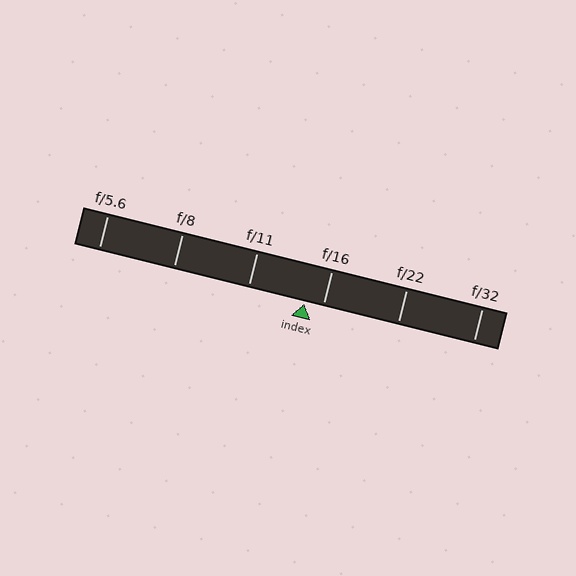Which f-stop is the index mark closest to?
The index mark is closest to f/16.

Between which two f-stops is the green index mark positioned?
The index mark is between f/11 and f/16.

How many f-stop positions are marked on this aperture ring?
There are 6 f-stop positions marked.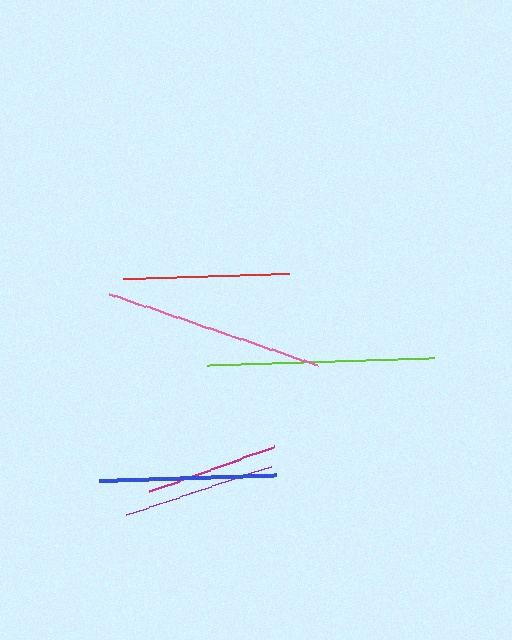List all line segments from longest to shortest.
From longest to shortest: lime, pink, blue, red, purple, magenta.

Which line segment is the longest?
The lime line is the longest at approximately 227 pixels.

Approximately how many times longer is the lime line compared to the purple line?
The lime line is approximately 1.5 times the length of the purple line.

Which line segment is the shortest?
The magenta line is the shortest at approximately 132 pixels.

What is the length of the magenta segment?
The magenta segment is approximately 132 pixels long.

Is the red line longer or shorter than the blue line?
The blue line is longer than the red line.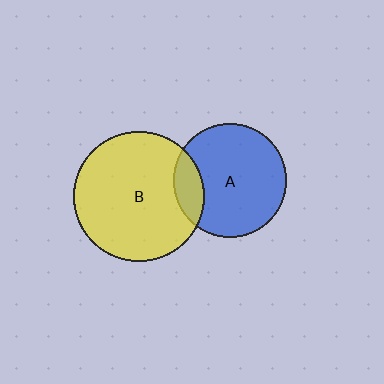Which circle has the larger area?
Circle B (yellow).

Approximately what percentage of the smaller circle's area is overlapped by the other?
Approximately 15%.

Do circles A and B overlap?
Yes.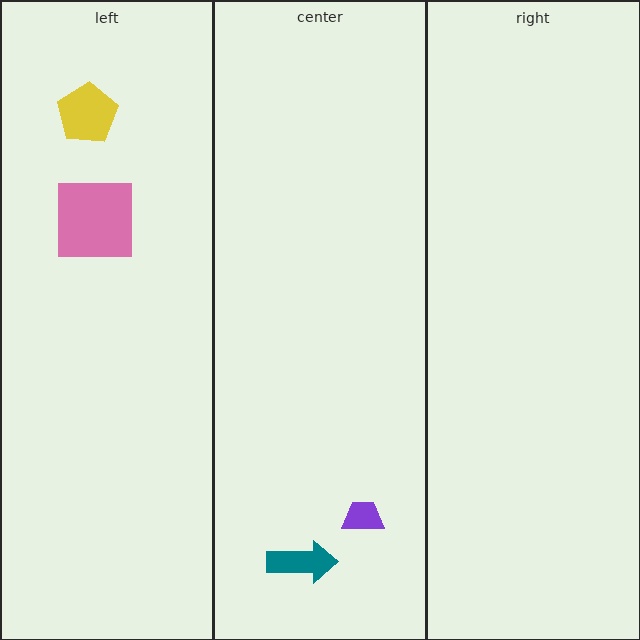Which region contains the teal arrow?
The center region.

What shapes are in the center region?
The teal arrow, the purple trapezoid.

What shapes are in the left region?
The yellow pentagon, the pink square.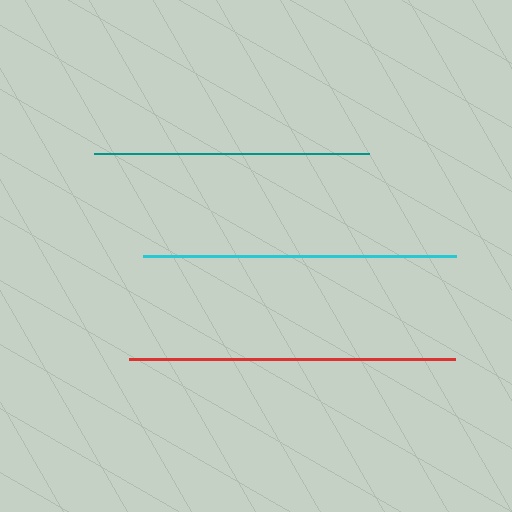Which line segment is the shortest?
The teal line is the shortest at approximately 274 pixels.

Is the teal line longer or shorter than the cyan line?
The cyan line is longer than the teal line.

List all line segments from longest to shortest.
From longest to shortest: red, cyan, teal.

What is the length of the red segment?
The red segment is approximately 326 pixels long.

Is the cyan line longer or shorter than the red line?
The red line is longer than the cyan line.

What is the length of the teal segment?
The teal segment is approximately 274 pixels long.